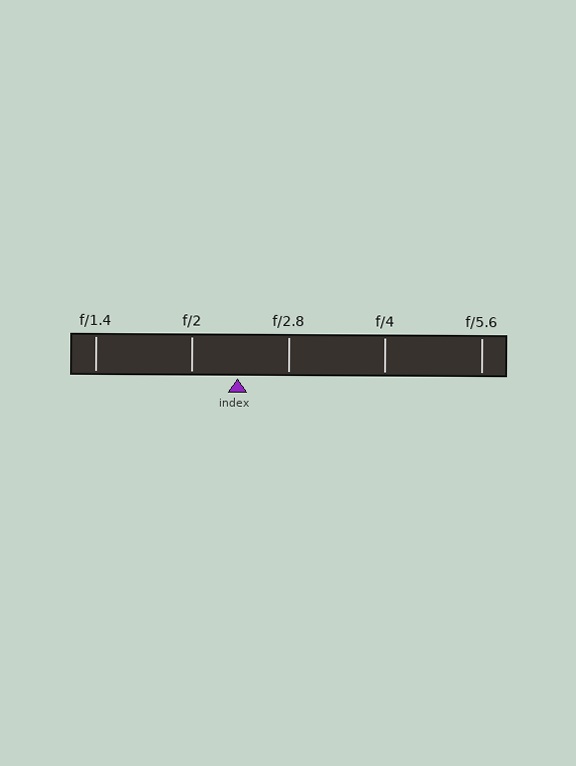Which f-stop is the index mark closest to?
The index mark is closest to f/2.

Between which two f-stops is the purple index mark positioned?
The index mark is between f/2 and f/2.8.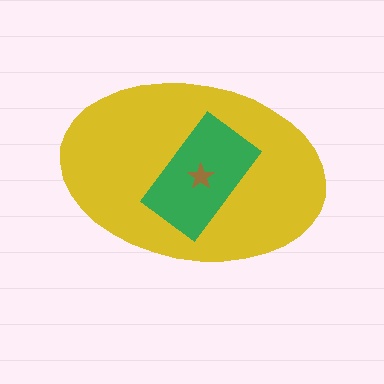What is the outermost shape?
The yellow ellipse.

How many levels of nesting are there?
3.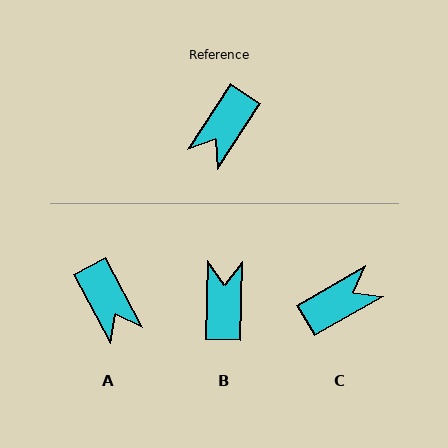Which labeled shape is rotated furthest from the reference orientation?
C, about 153 degrees away.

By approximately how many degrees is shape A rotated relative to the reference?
Approximately 61 degrees counter-clockwise.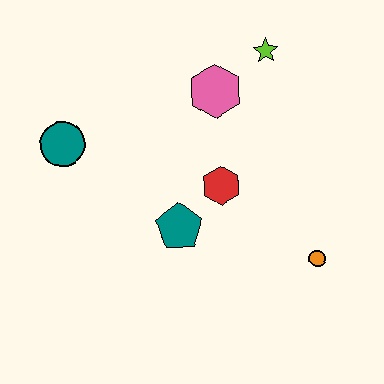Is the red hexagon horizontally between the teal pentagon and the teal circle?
No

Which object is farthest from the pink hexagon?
The orange circle is farthest from the pink hexagon.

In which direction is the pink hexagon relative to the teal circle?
The pink hexagon is to the right of the teal circle.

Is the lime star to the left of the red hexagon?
No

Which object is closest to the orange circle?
The red hexagon is closest to the orange circle.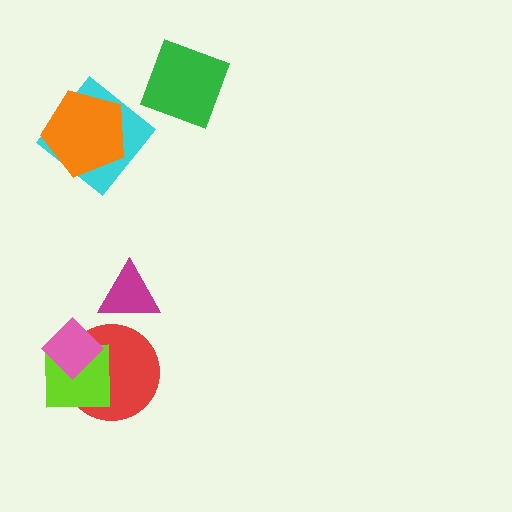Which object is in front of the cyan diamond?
The orange pentagon is in front of the cyan diamond.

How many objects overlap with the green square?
0 objects overlap with the green square.